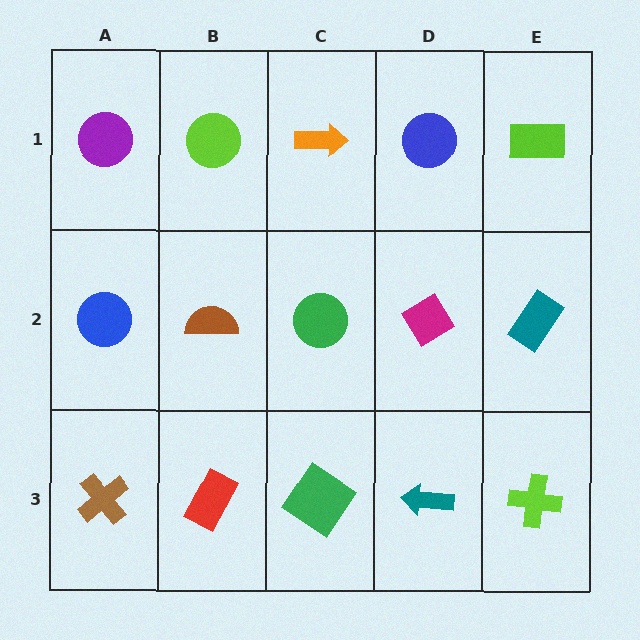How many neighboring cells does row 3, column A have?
2.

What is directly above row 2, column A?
A purple circle.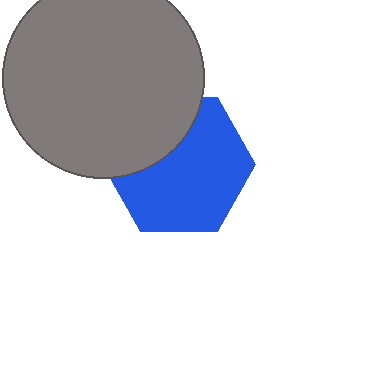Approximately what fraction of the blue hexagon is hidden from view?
Roughly 31% of the blue hexagon is hidden behind the gray circle.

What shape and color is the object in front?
The object in front is a gray circle.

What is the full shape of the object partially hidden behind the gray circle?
The partially hidden object is a blue hexagon.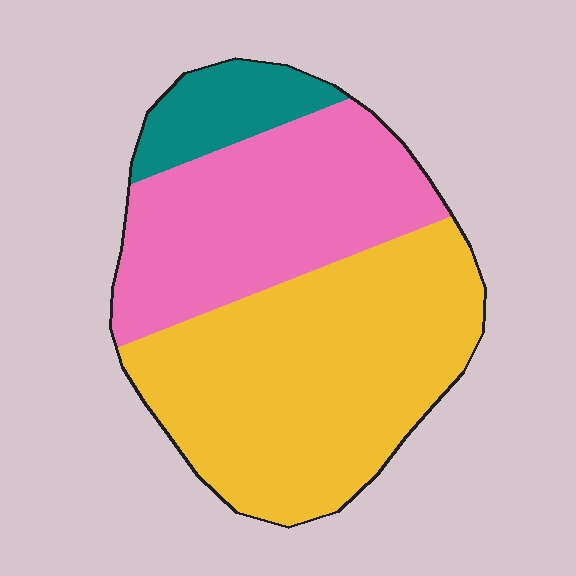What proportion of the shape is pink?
Pink covers about 35% of the shape.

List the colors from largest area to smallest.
From largest to smallest: yellow, pink, teal.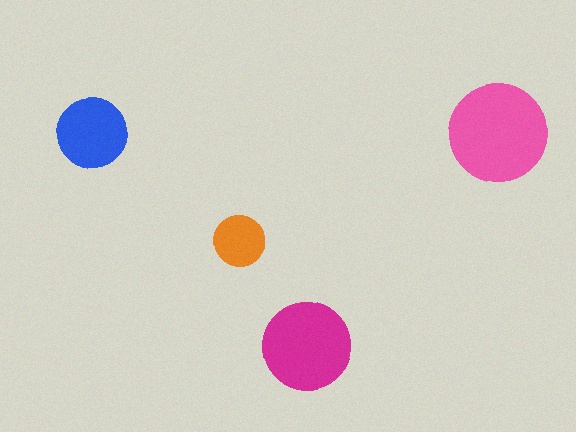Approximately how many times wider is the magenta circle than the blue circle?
About 1.5 times wider.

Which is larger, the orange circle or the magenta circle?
The magenta one.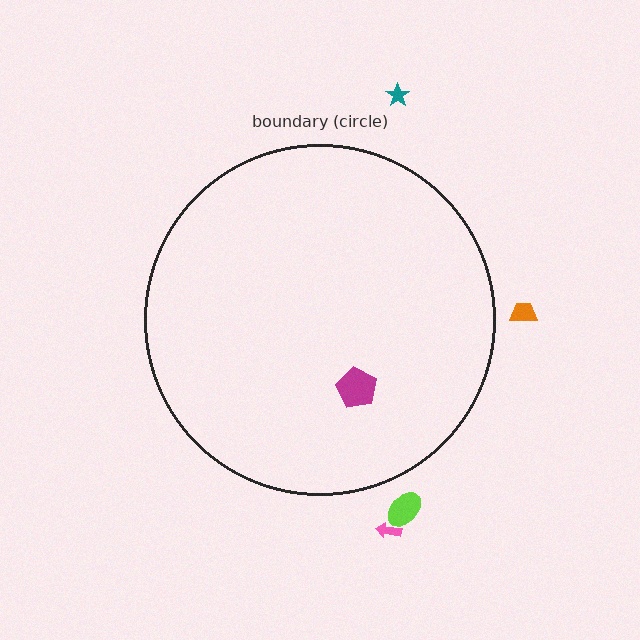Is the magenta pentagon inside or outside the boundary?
Inside.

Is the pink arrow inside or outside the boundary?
Outside.